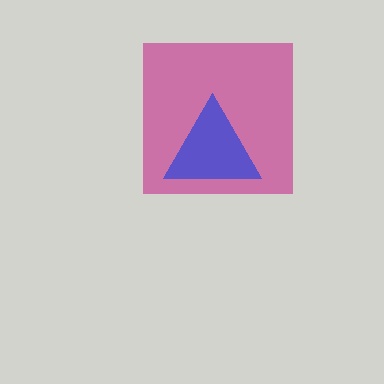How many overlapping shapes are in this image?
There are 2 overlapping shapes in the image.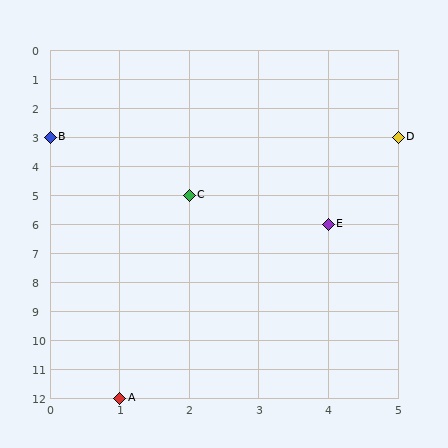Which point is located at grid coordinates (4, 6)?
Point E is at (4, 6).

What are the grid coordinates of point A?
Point A is at grid coordinates (1, 12).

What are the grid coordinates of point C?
Point C is at grid coordinates (2, 5).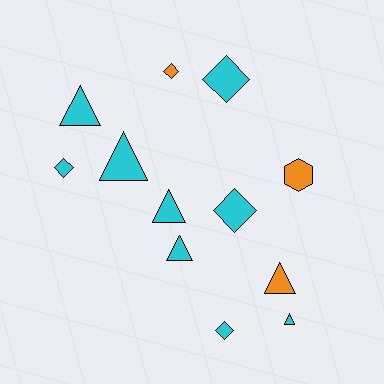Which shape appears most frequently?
Triangle, with 6 objects.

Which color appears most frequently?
Cyan, with 9 objects.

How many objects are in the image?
There are 12 objects.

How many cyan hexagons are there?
There are no cyan hexagons.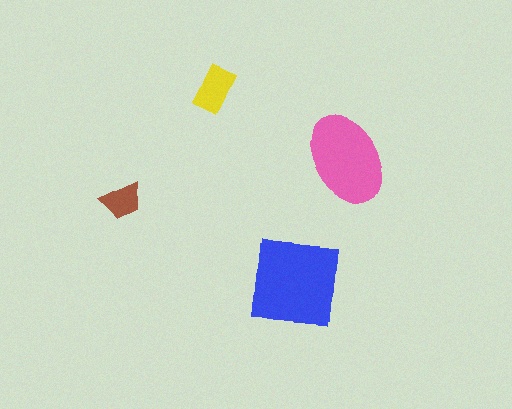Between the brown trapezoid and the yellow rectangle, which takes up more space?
The yellow rectangle.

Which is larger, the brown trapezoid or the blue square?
The blue square.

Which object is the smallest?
The brown trapezoid.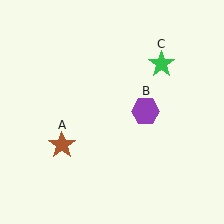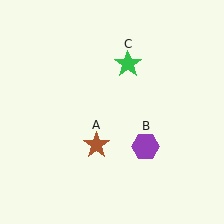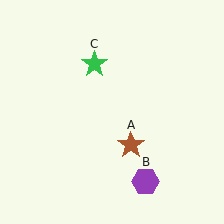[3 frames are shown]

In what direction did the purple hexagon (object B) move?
The purple hexagon (object B) moved down.